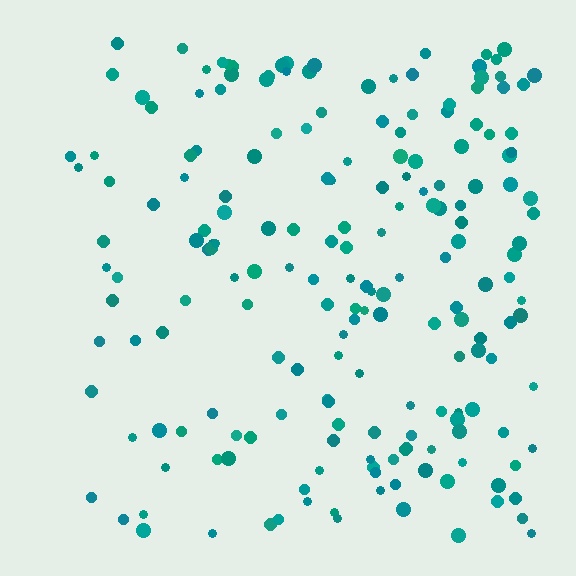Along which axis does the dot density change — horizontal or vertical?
Horizontal.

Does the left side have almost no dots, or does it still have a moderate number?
Still a moderate number, just noticeably fewer than the right.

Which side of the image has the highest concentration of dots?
The right.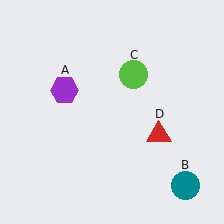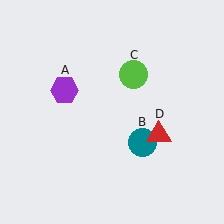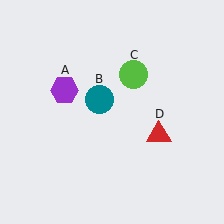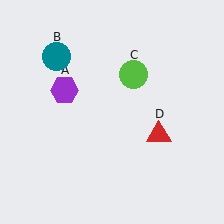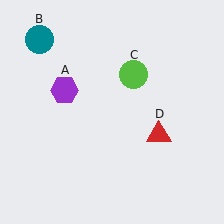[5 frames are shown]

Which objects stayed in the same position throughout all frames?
Purple hexagon (object A) and lime circle (object C) and red triangle (object D) remained stationary.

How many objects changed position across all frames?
1 object changed position: teal circle (object B).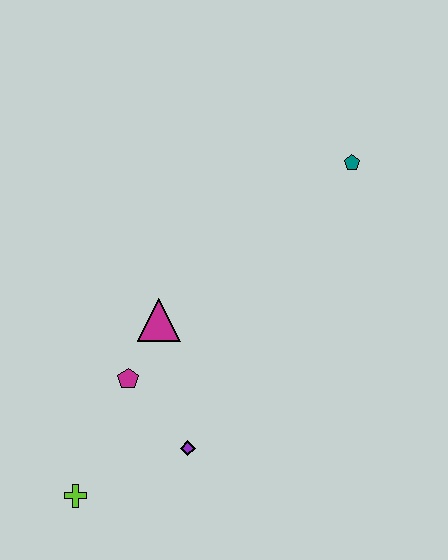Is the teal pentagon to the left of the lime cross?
No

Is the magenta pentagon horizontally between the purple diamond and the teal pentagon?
No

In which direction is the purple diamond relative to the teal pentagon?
The purple diamond is below the teal pentagon.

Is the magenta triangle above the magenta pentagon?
Yes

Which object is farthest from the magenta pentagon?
The teal pentagon is farthest from the magenta pentagon.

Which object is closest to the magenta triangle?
The magenta pentagon is closest to the magenta triangle.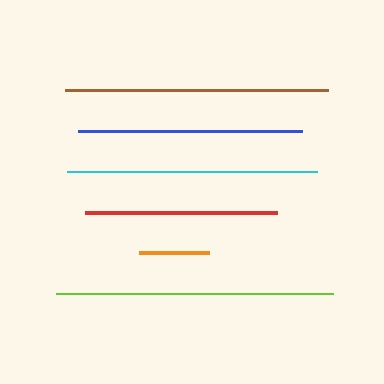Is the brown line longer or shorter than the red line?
The brown line is longer than the red line.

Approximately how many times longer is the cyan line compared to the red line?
The cyan line is approximately 1.3 times the length of the red line.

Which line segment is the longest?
The lime line is the longest at approximately 278 pixels.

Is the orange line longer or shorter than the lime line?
The lime line is longer than the orange line.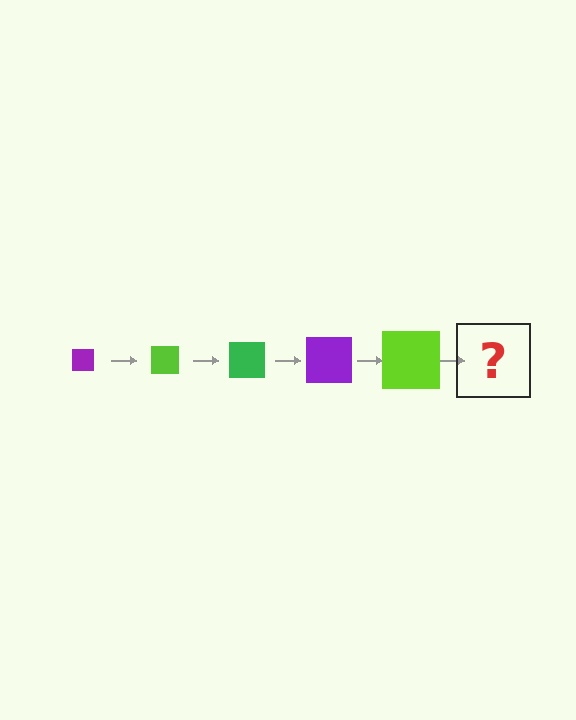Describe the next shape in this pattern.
It should be a green square, larger than the previous one.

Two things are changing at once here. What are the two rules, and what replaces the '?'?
The two rules are that the square grows larger each step and the color cycles through purple, lime, and green. The '?' should be a green square, larger than the previous one.